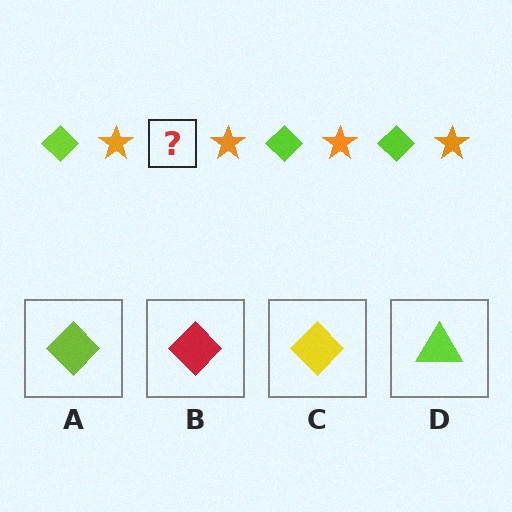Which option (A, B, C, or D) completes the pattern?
A.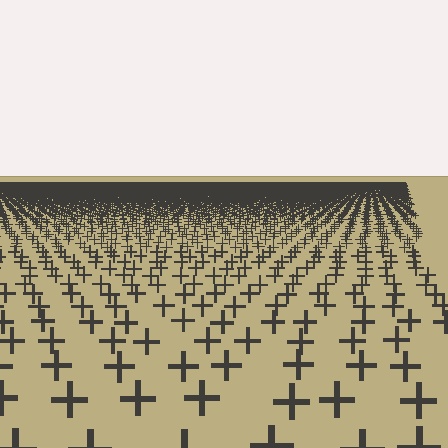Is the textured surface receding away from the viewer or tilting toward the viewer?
The surface is receding away from the viewer. Texture elements get smaller and denser toward the top.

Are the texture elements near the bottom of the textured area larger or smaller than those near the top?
Larger. Near the bottom, elements are closer to the viewer and appear at a bigger on-screen size.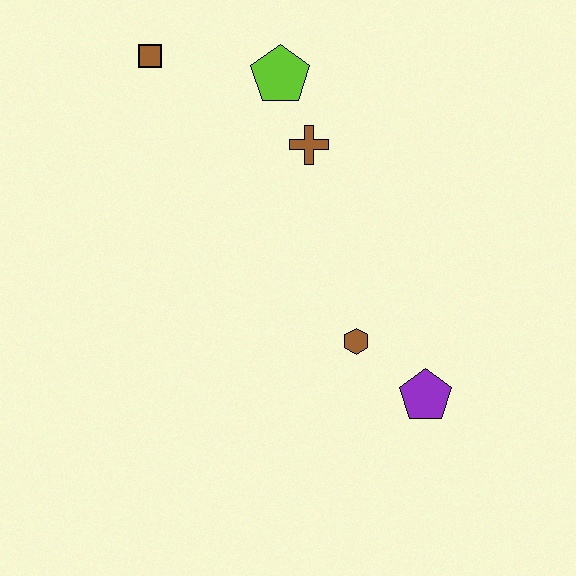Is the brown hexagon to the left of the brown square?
No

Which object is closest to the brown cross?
The lime pentagon is closest to the brown cross.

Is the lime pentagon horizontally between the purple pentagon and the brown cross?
No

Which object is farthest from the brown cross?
The purple pentagon is farthest from the brown cross.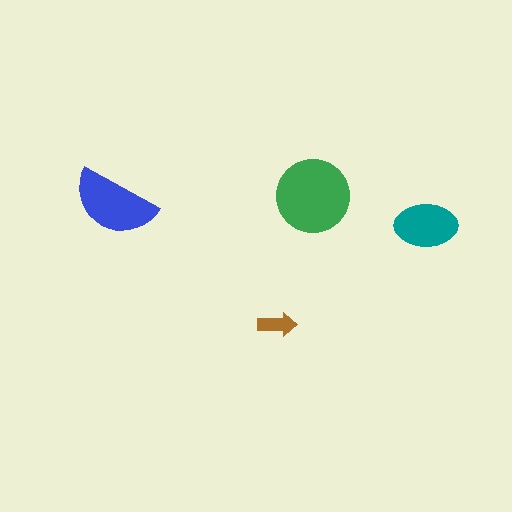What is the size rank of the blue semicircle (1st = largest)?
2nd.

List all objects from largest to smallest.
The green circle, the blue semicircle, the teal ellipse, the brown arrow.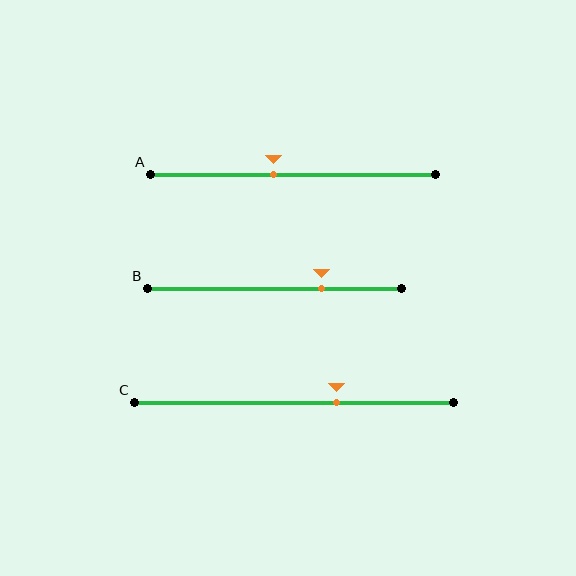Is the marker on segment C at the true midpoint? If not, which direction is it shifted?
No, the marker on segment C is shifted to the right by about 13% of the segment length.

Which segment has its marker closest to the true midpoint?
Segment A has its marker closest to the true midpoint.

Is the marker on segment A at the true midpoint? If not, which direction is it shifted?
No, the marker on segment A is shifted to the left by about 7% of the segment length.